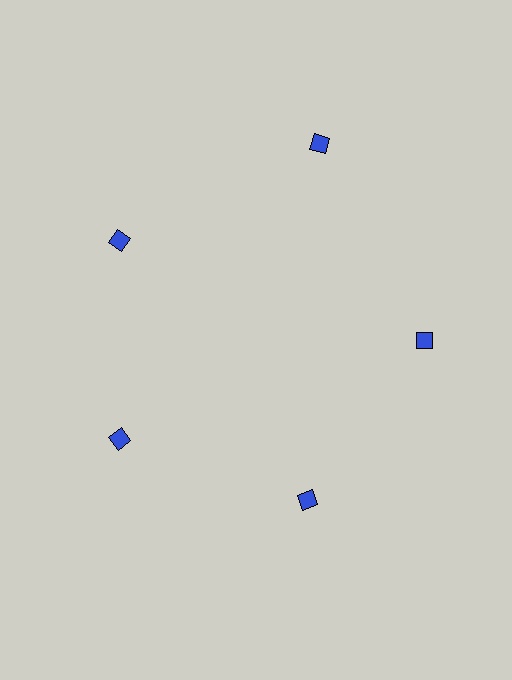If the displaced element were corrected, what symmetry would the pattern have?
It would have 5-fold rotational symmetry — the pattern would map onto itself every 72 degrees.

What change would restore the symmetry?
The symmetry would be restored by moving it inward, back onto the ring so that all 5 diamonds sit at equal angles and equal distance from the center.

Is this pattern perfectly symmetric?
No. The 5 blue diamonds are arranged in a ring, but one element near the 1 o'clock position is pushed outward from the center, breaking the 5-fold rotational symmetry.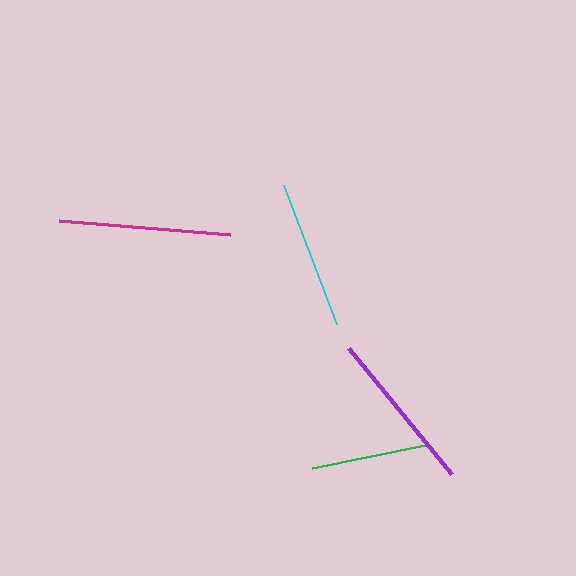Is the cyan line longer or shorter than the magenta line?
The magenta line is longer than the cyan line.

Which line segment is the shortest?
The green line is the shortest at approximately 115 pixels.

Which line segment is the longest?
The magenta line is the longest at approximately 172 pixels.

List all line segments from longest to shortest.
From longest to shortest: magenta, purple, cyan, green.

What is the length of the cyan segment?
The cyan segment is approximately 149 pixels long.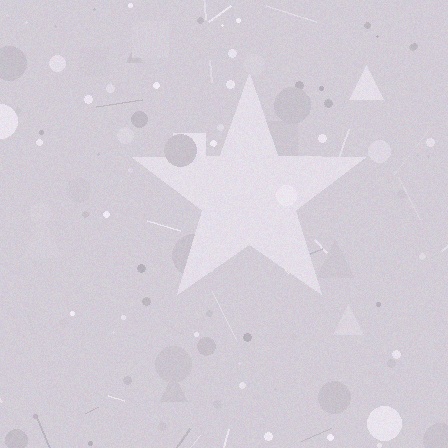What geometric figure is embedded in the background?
A star is embedded in the background.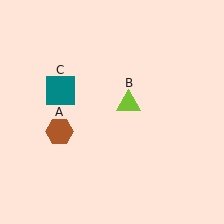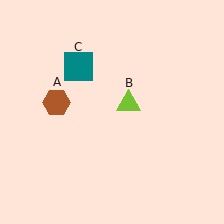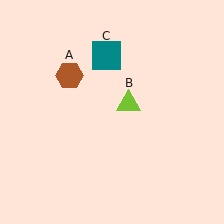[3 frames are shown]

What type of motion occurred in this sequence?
The brown hexagon (object A), teal square (object C) rotated clockwise around the center of the scene.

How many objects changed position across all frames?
2 objects changed position: brown hexagon (object A), teal square (object C).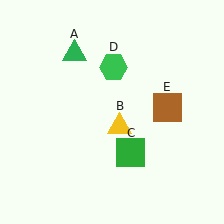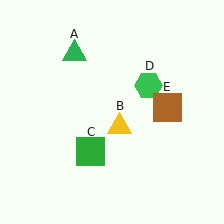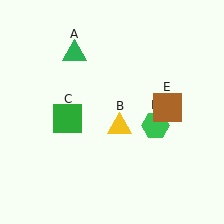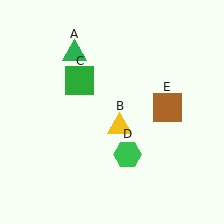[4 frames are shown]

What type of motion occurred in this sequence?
The green square (object C), green hexagon (object D) rotated clockwise around the center of the scene.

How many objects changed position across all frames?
2 objects changed position: green square (object C), green hexagon (object D).